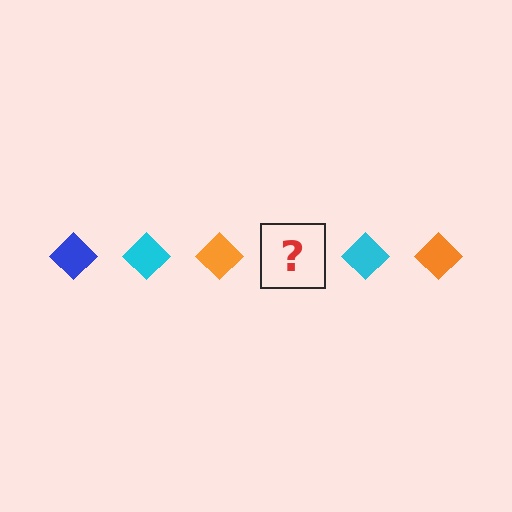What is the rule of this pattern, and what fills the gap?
The rule is that the pattern cycles through blue, cyan, orange diamonds. The gap should be filled with a blue diamond.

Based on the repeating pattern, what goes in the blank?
The blank should be a blue diamond.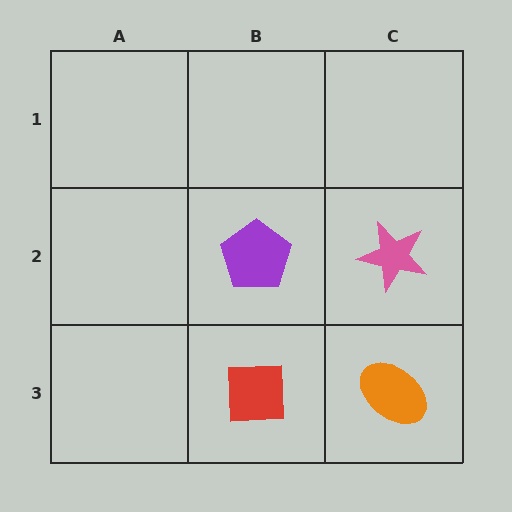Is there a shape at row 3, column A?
No, that cell is empty.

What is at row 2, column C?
A pink star.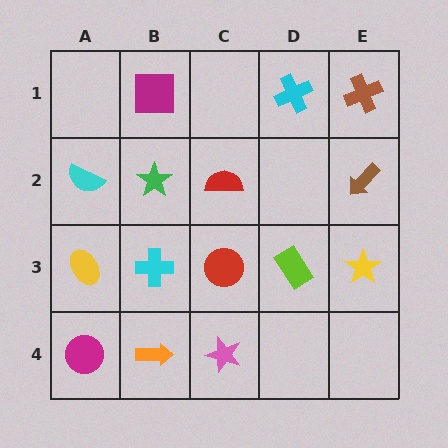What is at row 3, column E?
A yellow star.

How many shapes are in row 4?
3 shapes.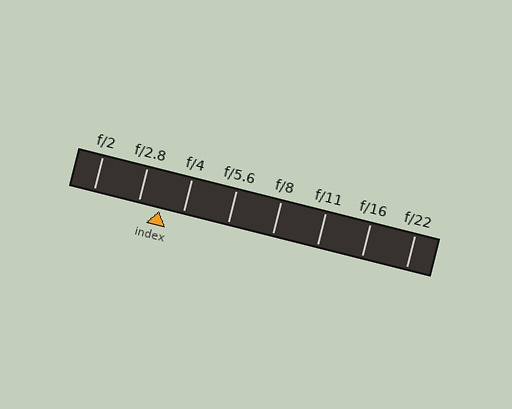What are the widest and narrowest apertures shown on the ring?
The widest aperture shown is f/2 and the narrowest is f/22.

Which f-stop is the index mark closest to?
The index mark is closest to f/2.8.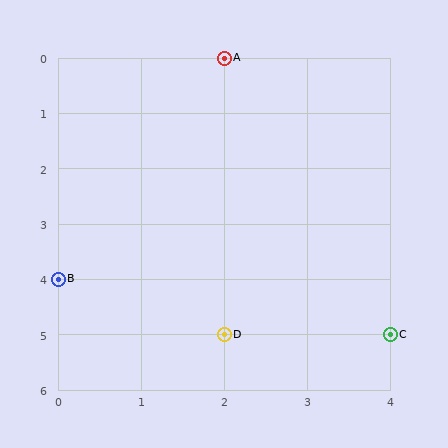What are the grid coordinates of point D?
Point D is at grid coordinates (2, 5).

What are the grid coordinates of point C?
Point C is at grid coordinates (4, 5).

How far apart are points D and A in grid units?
Points D and A are 5 rows apart.